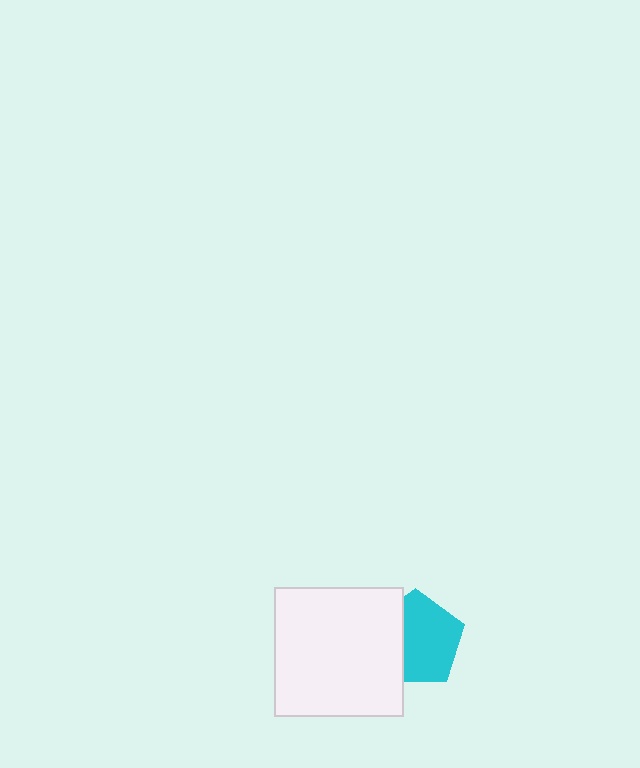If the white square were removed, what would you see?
You would see the complete cyan pentagon.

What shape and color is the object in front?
The object in front is a white square.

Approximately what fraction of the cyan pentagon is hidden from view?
Roughly 33% of the cyan pentagon is hidden behind the white square.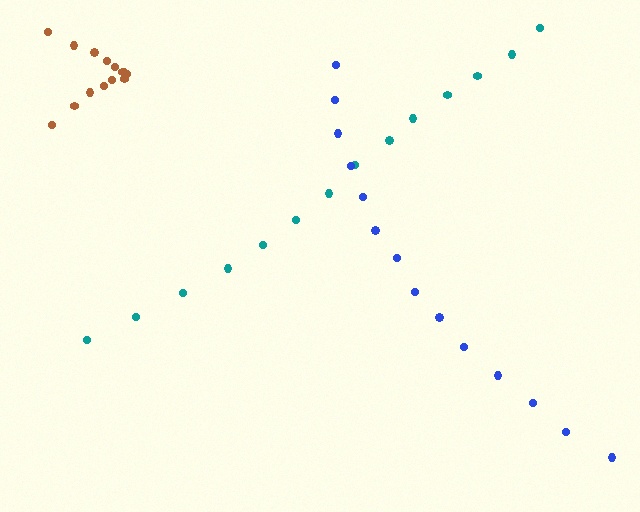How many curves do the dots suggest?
There are 3 distinct paths.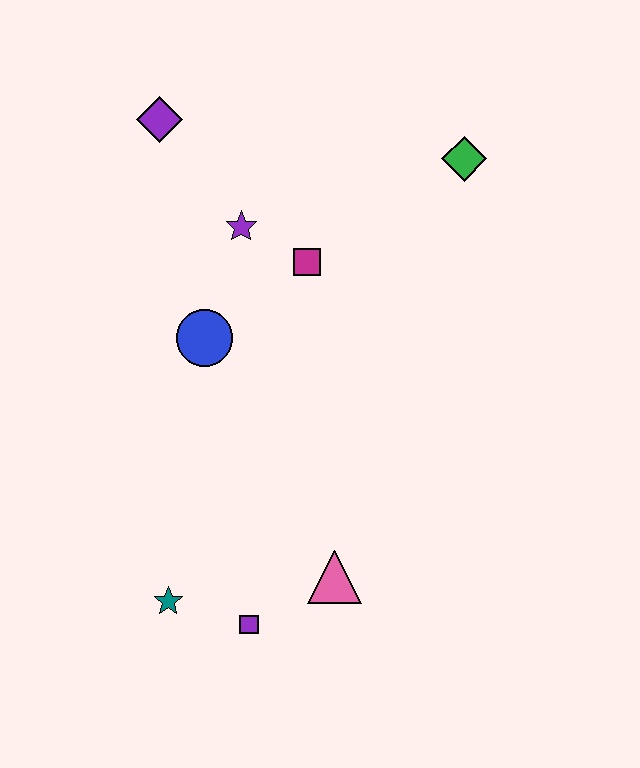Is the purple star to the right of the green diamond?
No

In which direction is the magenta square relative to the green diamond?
The magenta square is to the left of the green diamond.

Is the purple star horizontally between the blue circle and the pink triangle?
Yes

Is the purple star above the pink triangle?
Yes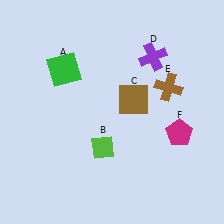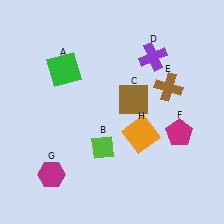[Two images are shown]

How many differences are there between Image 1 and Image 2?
There are 2 differences between the two images.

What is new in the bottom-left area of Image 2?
A magenta hexagon (G) was added in the bottom-left area of Image 2.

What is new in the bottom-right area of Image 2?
An orange square (H) was added in the bottom-right area of Image 2.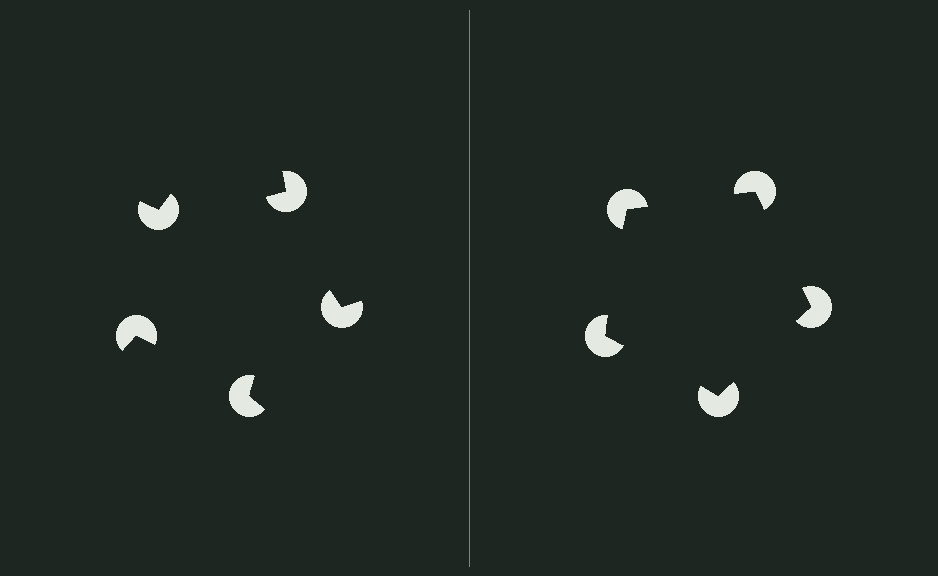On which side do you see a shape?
An illusory pentagon appears on the right side. On the left side the wedge cuts are rotated, so no coherent shape forms.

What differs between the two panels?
The pac-man discs are positioned identically on both sides; only the wedge orientations differ. On the right they align to a pentagon; on the left they are misaligned.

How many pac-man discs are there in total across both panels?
10 — 5 on each side.